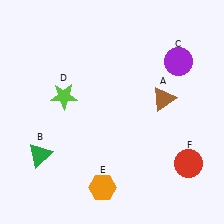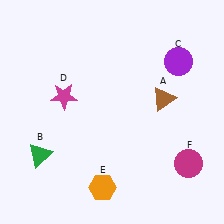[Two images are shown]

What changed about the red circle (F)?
In Image 1, F is red. In Image 2, it changed to magenta.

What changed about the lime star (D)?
In Image 1, D is lime. In Image 2, it changed to magenta.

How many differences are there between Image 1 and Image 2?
There are 2 differences between the two images.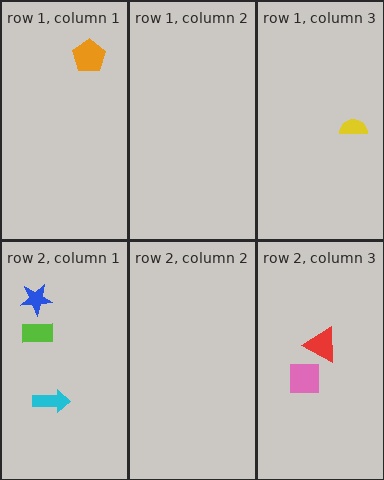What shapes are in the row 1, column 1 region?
The orange pentagon.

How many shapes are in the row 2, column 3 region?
2.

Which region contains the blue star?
The row 2, column 1 region.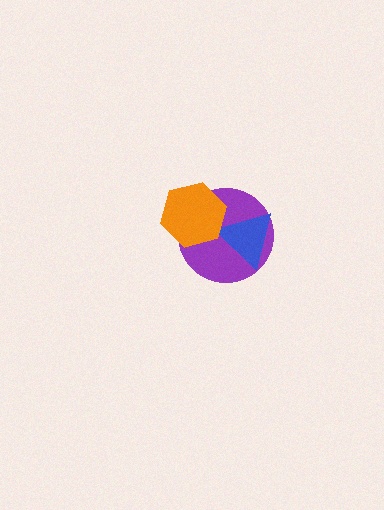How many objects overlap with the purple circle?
2 objects overlap with the purple circle.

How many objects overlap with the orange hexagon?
2 objects overlap with the orange hexagon.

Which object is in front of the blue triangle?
The orange hexagon is in front of the blue triangle.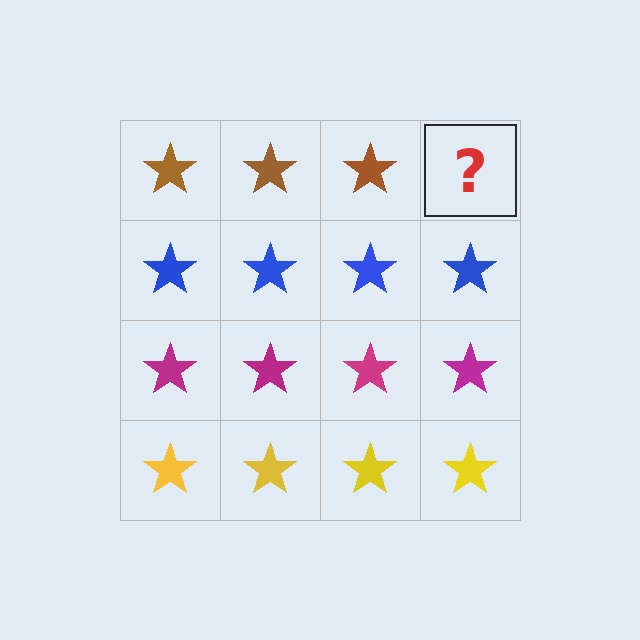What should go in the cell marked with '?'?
The missing cell should contain a brown star.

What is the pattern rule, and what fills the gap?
The rule is that each row has a consistent color. The gap should be filled with a brown star.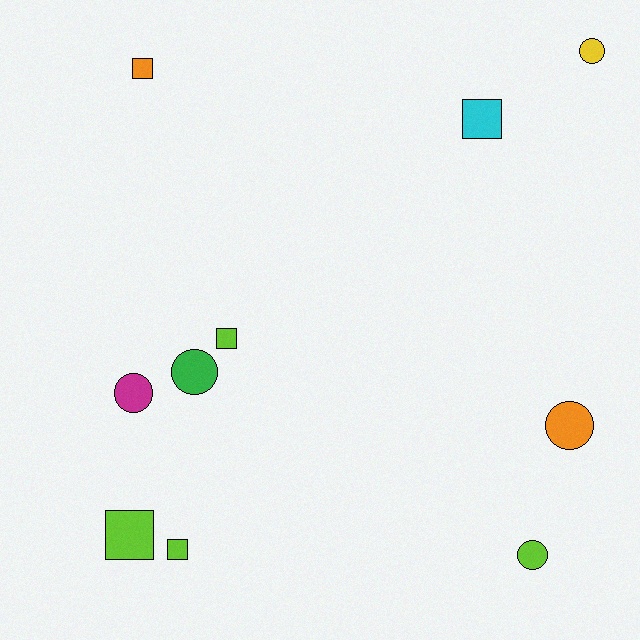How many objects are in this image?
There are 10 objects.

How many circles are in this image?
There are 5 circles.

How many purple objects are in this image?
There are no purple objects.